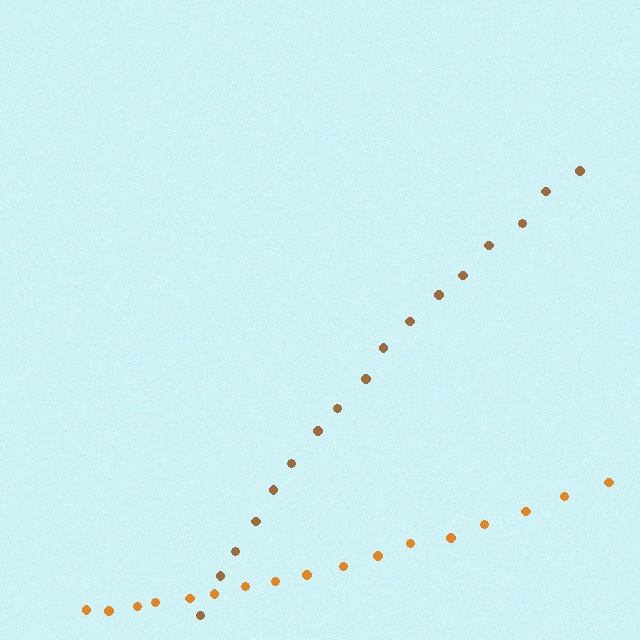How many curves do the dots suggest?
There are 2 distinct paths.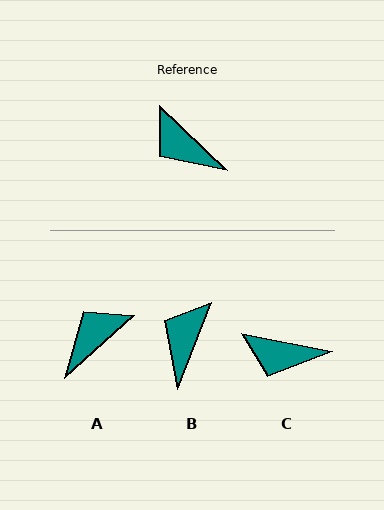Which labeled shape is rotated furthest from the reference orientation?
A, about 95 degrees away.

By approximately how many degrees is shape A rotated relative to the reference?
Approximately 95 degrees clockwise.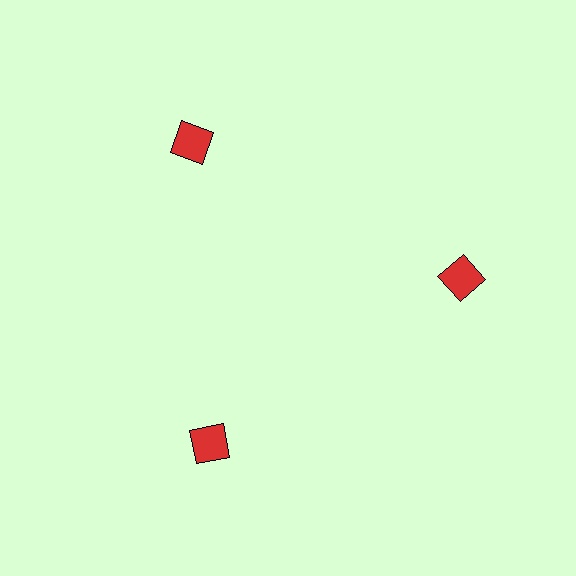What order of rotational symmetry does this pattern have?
This pattern has 3-fold rotational symmetry.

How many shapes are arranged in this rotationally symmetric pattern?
There are 3 shapes, arranged in 3 groups of 1.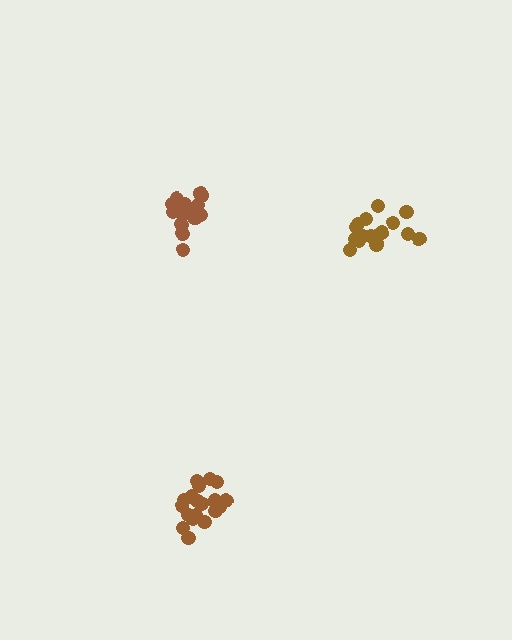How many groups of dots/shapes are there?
There are 3 groups.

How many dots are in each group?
Group 1: 19 dots, Group 2: 17 dots, Group 3: 16 dots (52 total).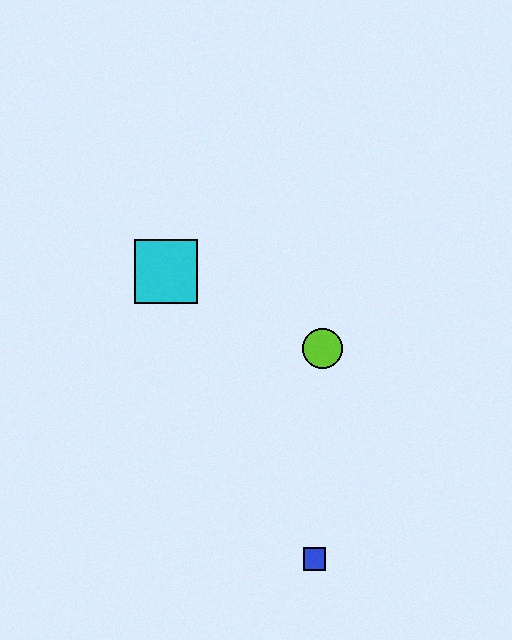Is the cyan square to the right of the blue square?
No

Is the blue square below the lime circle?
Yes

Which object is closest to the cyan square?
The lime circle is closest to the cyan square.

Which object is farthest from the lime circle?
The blue square is farthest from the lime circle.